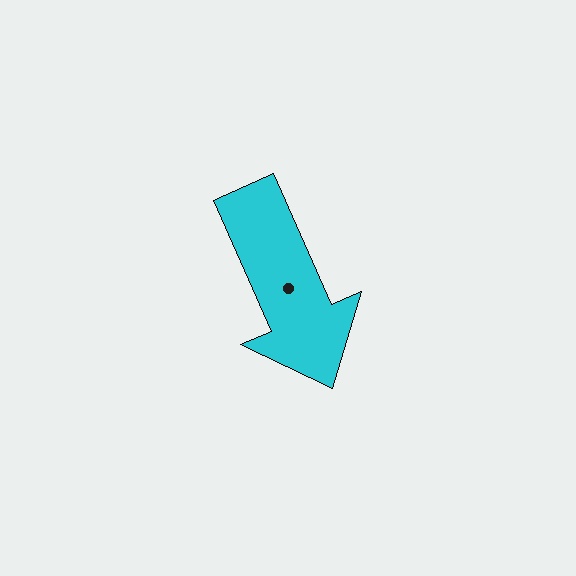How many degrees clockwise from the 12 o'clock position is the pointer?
Approximately 156 degrees.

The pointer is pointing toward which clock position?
Roughly 5 o'clock.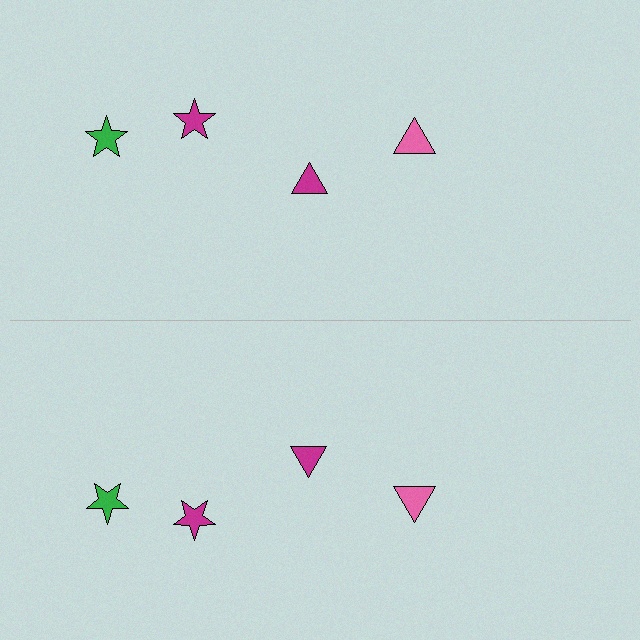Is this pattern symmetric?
Yes, this pattern has bilateral (reflection) symmetry.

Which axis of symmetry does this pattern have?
The pattern has a horizontal axis of symmetry running through the center of the image.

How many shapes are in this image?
There are 8 shapes in this image.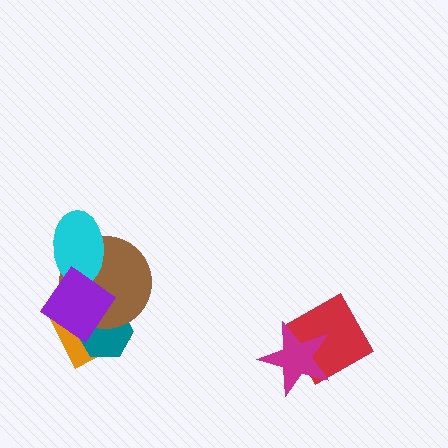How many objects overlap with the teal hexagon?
3 objects overlap with the teal hexagon.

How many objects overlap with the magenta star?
1 object overlaps with the magenta star.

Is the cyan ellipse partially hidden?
Yes, it is partially covered by another shape.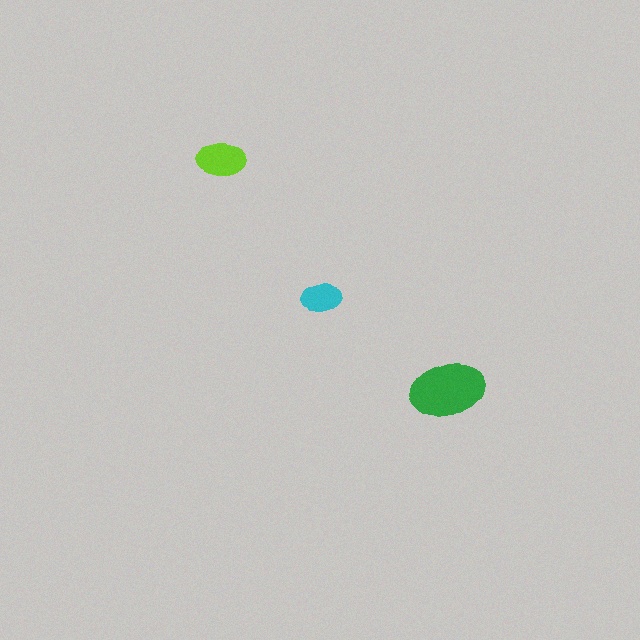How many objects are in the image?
There are 3 objects in the image.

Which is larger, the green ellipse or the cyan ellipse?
The green one.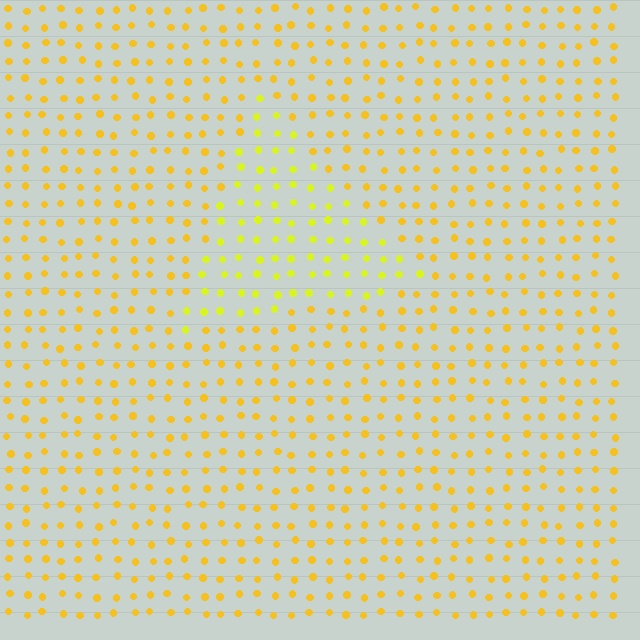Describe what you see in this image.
The image is filled with small yellow elements in a uniform arrangement. A triangle-shaped region is visible where the elements are tinted to a slightly different hue, forming a subtle color boundary.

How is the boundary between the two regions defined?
The boundary is defined purely by a slight shift in hue (about 23 degrees). Spacing, size, and orientation are identical on both sides.